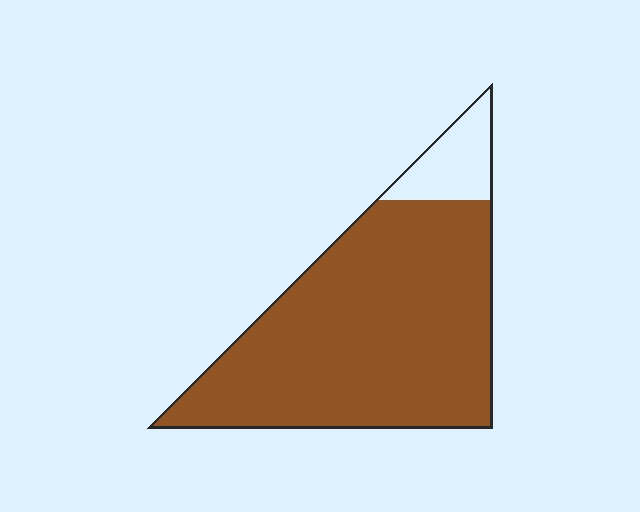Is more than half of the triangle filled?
Yes.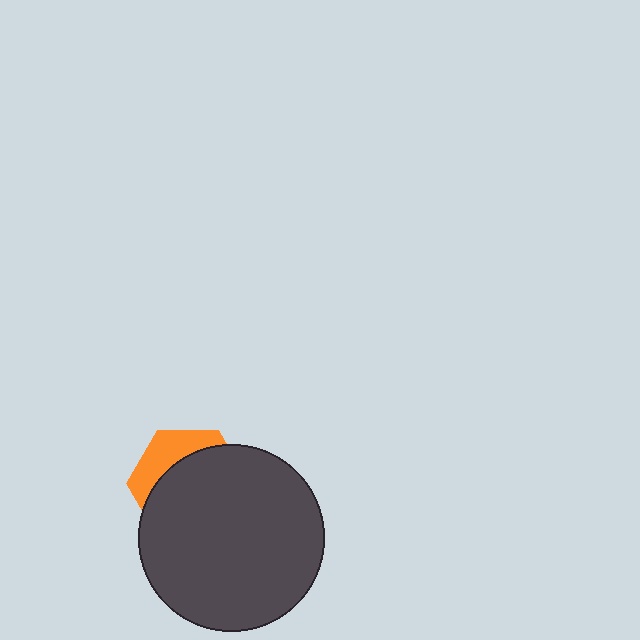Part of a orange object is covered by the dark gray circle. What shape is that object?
It is a hexagon.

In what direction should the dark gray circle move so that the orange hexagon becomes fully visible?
The dark gray circle should move down. That is the shortest direction to clear the overlap and leave the orange hexagon fully visible.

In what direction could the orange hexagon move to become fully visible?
The orange hexagon could move up. That would shift it out from behind the dark gray circle entirely.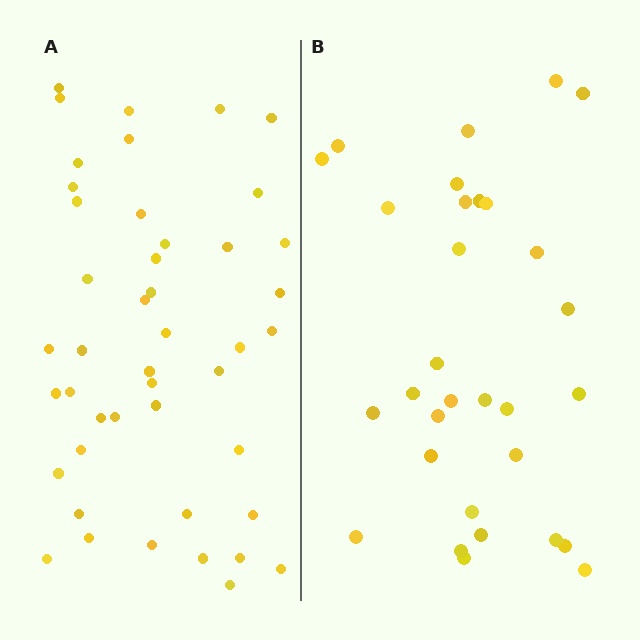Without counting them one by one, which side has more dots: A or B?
Region A (the left region) has more dots.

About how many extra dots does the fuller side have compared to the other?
Region A has approximately 15 more dots than region B.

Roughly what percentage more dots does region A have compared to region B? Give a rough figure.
About 45% more.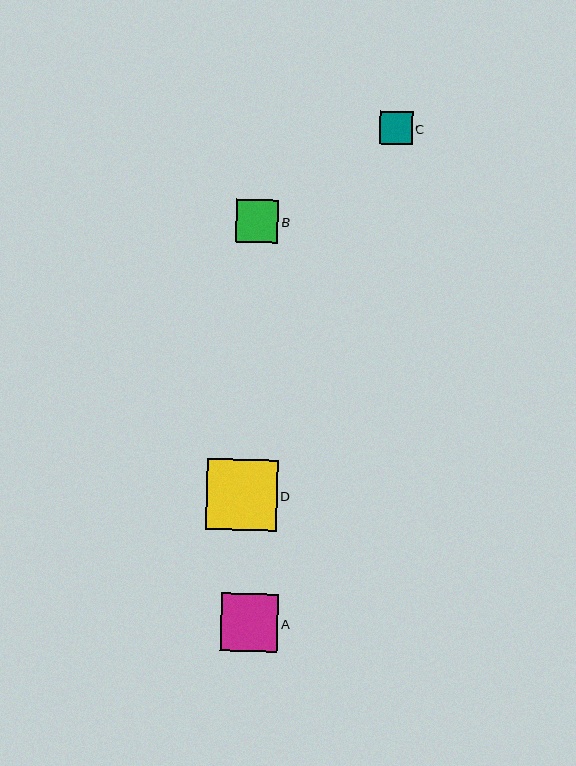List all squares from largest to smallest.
From largest to smallest: D, A, B, C.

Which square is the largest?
Square D is the largest with a size of approximately 71 pixels.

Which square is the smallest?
Square C is the smallest with a size of approximately 33 pixels.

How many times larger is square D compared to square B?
Square D is approximately 1.7 times the size of square B.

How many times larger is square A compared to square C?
Square A is approximately 1.7 times the size of square C.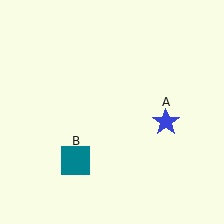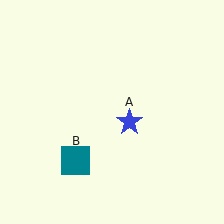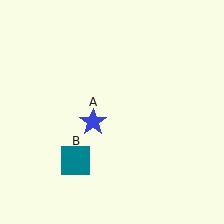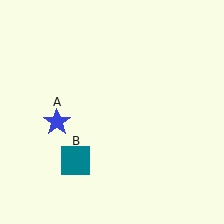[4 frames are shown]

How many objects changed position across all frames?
1 object changed position: blue star (object A).